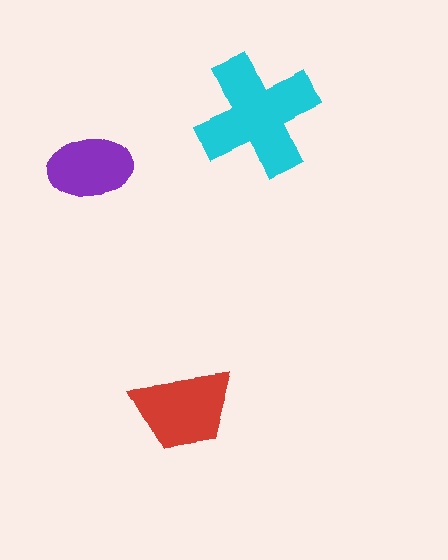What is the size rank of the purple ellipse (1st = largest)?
3rd.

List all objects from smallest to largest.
The purple ellipse, the red trapezoid, the cyan cross.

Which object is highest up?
The cyan cross is topmost.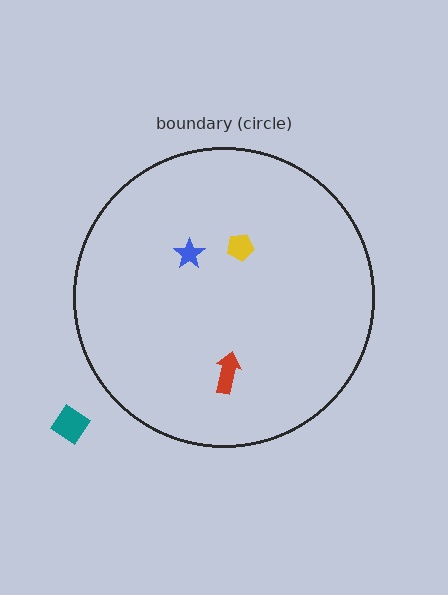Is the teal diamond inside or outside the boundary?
Outside.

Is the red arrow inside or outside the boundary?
Inside.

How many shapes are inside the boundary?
3 inside, 1 outside.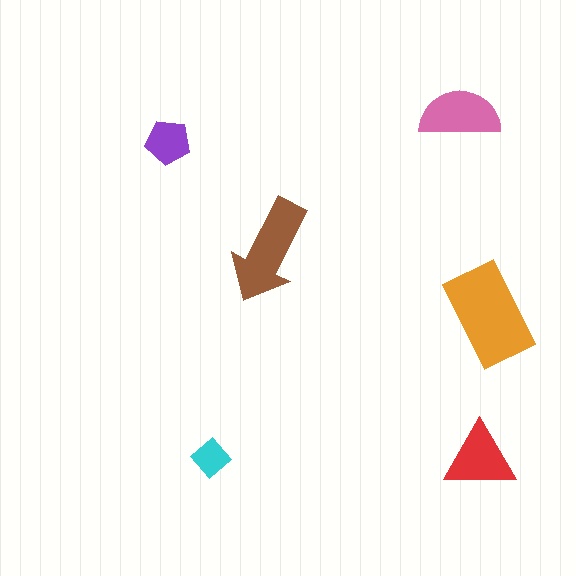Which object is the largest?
The orange rectangle.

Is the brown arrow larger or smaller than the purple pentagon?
Larger.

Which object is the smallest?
The cyan diamond.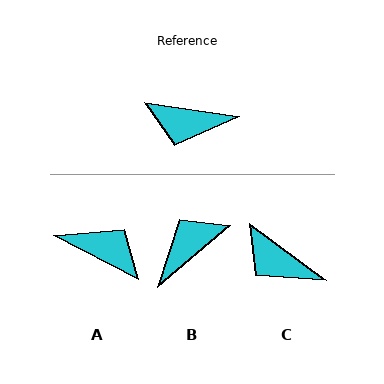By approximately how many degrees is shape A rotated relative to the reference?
Approximately 161 degrees counter-clockwise.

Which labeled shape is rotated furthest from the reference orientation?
A, about 161 degrees away.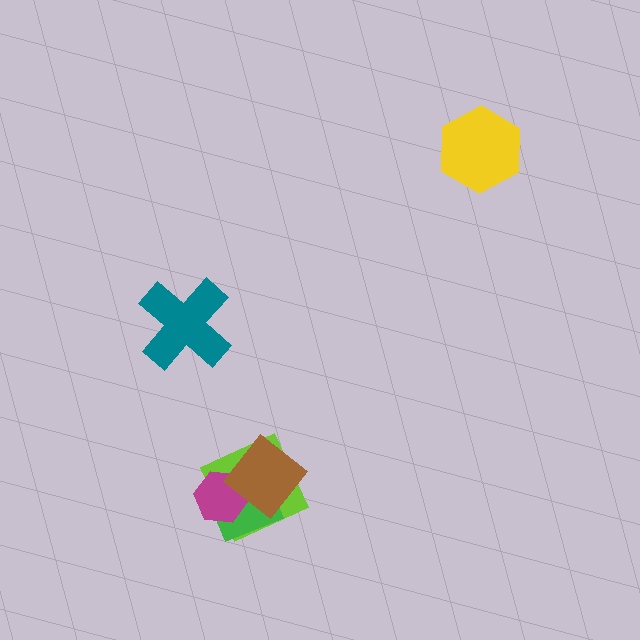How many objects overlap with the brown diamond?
3 objects overlap with the brown diamond.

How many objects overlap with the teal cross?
0 objects overlap with the teal cross.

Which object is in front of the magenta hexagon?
The brown diamond is in front of the magenta hexagon.